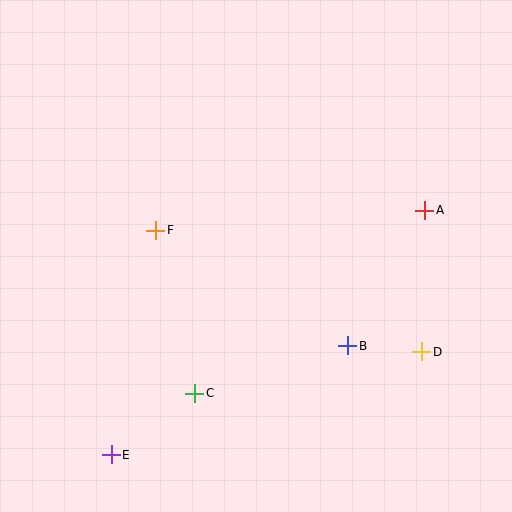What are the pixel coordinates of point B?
Point B is at (348, 346).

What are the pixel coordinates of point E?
Point E is at (111, 455).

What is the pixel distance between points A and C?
The distance between A and C is 294 pixels.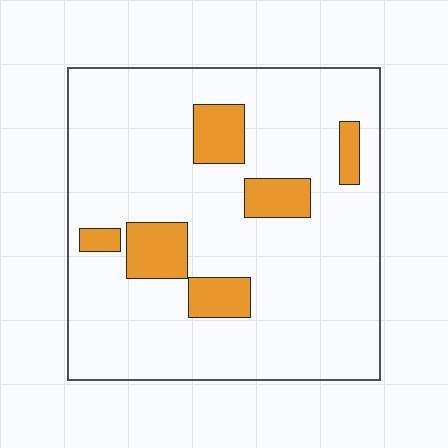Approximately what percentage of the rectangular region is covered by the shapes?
Approximately 15%.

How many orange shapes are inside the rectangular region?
6.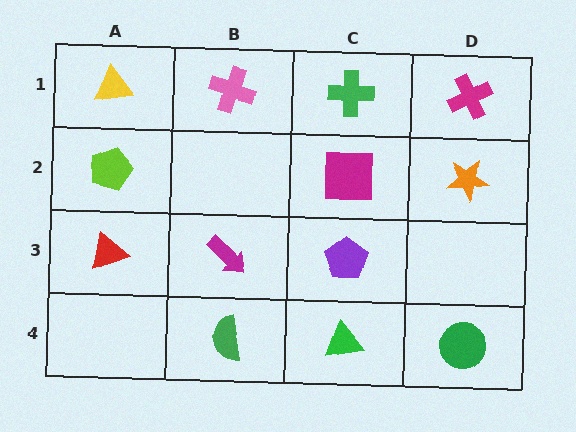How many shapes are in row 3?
3 shapes.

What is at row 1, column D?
A magenta cross.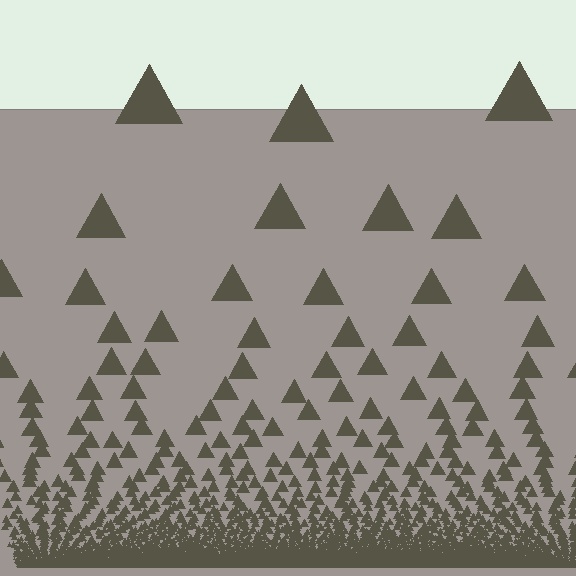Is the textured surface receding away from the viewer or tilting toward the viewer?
The surface appears to tilt toward the viewer. Texture elements get larger and sparser toward the top.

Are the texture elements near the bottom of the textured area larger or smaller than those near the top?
Smaller. The gradient is inverted — elements near the bottom are smaller and denser.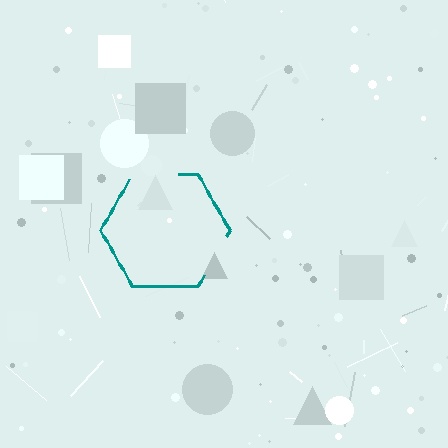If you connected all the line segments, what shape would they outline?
They would outline a hexagon.